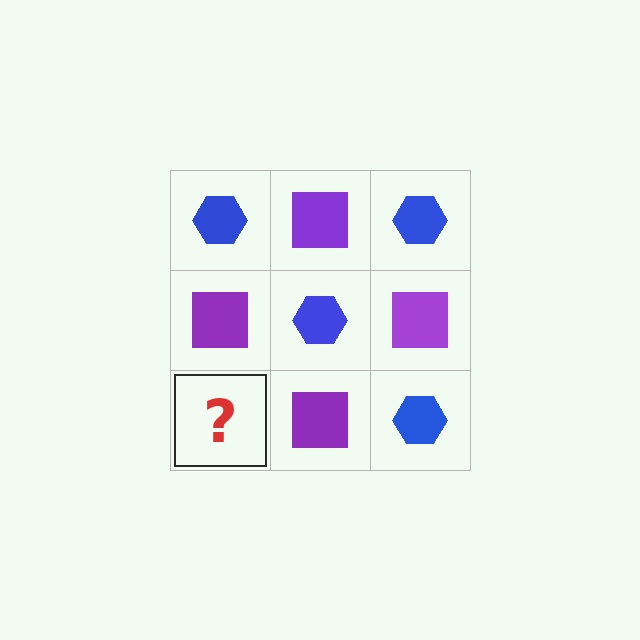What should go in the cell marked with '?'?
The missing cell should contain a blue hexagon.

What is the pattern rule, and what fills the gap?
The rule is that it alternates blue hexagon and purple square in a checkerboard pattern. The gap should be filled with a blue hexagon.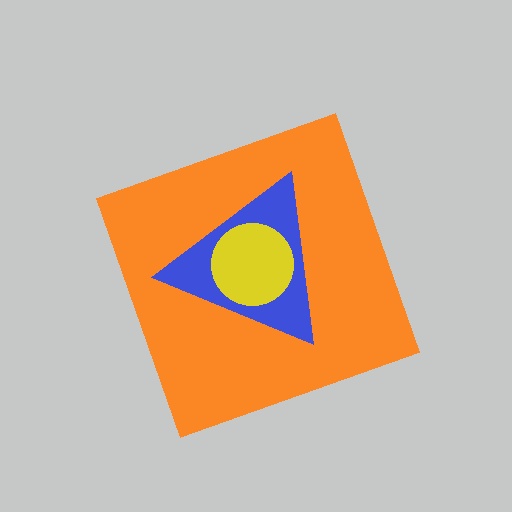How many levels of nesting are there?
3.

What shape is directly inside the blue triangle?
The yellow circle.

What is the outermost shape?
The orange diamond.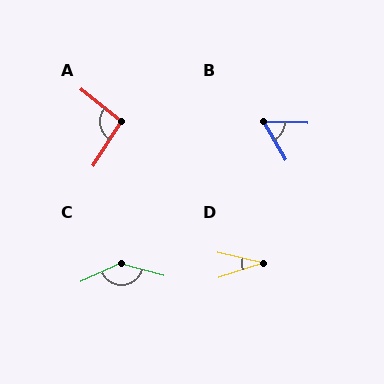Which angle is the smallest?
D, at approximately 31 degrees.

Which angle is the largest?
C, at approximately 139 degrees.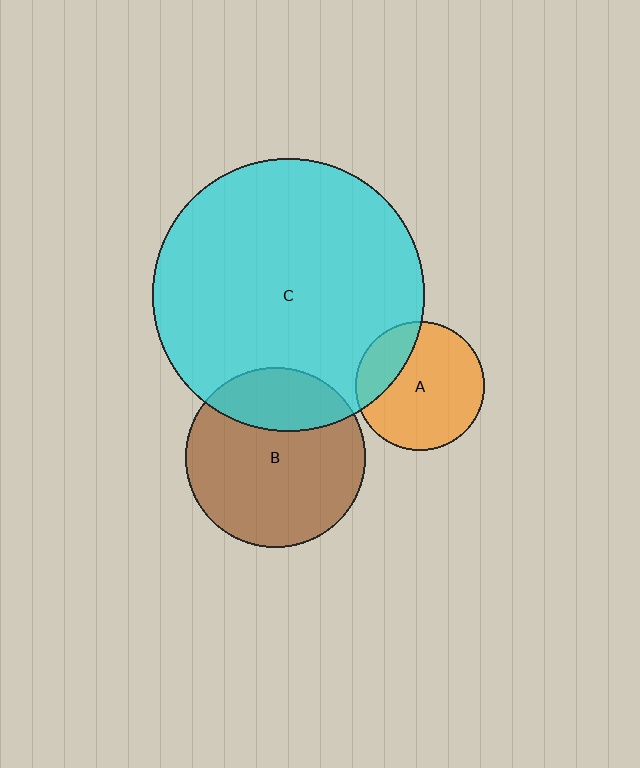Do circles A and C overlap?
Yes.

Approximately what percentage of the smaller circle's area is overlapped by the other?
Approximately 25%.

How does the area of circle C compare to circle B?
Approximately 2.3 times.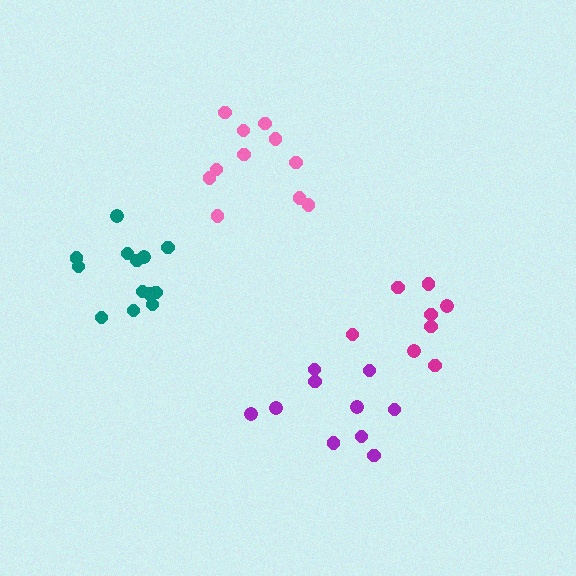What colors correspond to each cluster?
The clusters are colored: magenta, pink, purple, teal.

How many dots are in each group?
Group 1: 8 dots, Group 2: 11 dots, Group 3: 10 dots, Group 4: 13 dots (42 total).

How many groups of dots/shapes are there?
There are 4 groups.